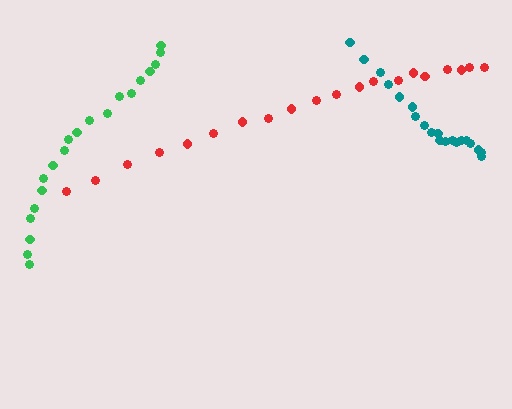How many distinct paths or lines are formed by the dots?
There are 3 distinct paths.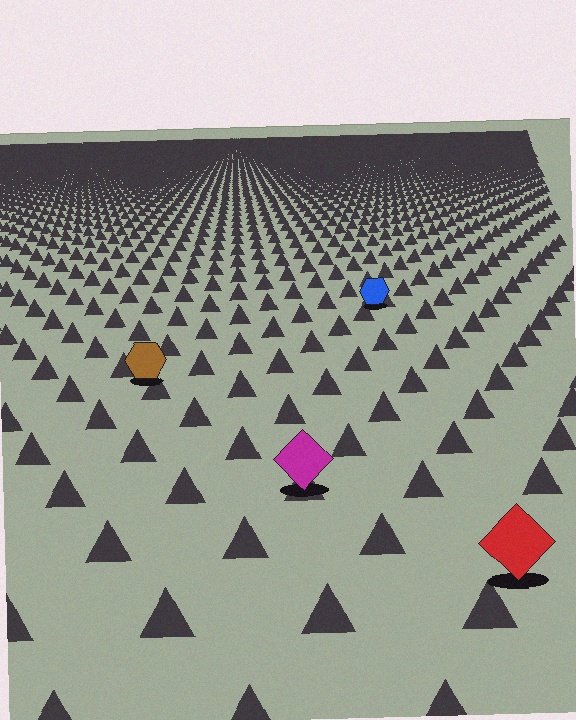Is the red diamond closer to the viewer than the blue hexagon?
Yes. The red diamond is closer — you can tell from the texture gradient: the ground texture is coarser near it.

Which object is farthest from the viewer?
The blue hexagon is farthest from the viewer. It appears smaller and the ground texture around it is denser.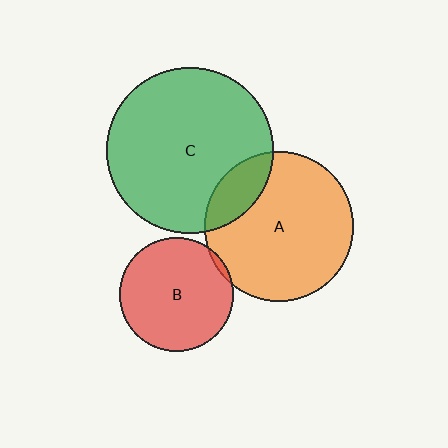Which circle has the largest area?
Circle C (green).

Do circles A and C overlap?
Yes.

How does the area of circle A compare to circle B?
Approximately 1.7 times.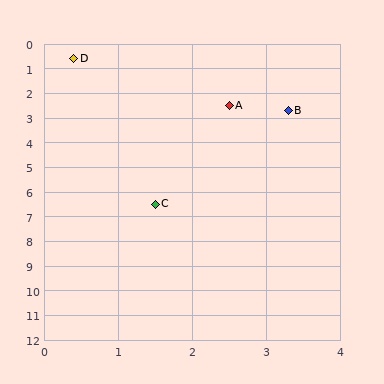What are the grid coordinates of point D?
Point D is at approximately (0.4, 0.6).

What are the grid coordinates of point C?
Point C is at approximately (1.5, 6.5).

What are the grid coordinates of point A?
Point A is at approximately (2.5, 2.5).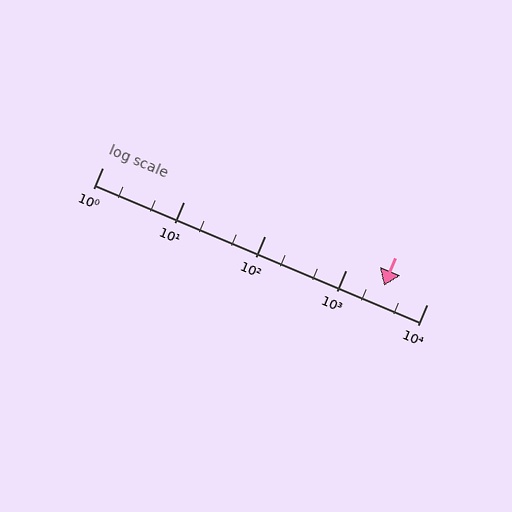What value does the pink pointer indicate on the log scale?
The pointer indicates approximately 3000.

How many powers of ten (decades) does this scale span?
The scale spans 4 decades, from 1 to 10000.